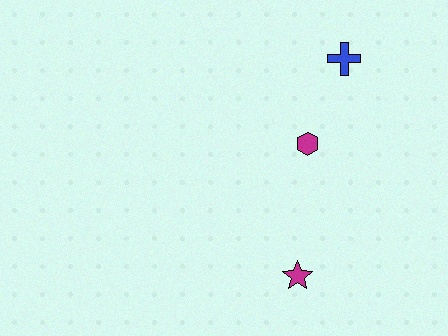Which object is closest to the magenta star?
The magenta hexagon is closest to the magenta star.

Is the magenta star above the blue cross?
No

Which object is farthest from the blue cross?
The magenta star is farthest from the blue cross.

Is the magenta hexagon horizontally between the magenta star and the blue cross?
Yes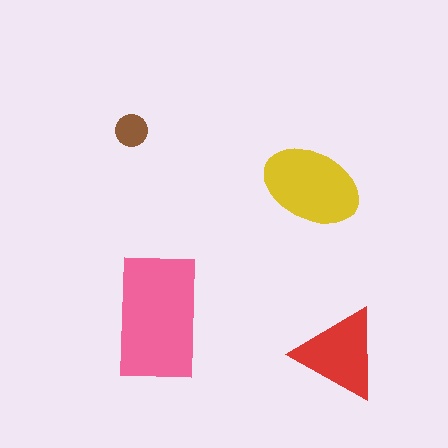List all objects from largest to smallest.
The pink rectangle, the yellow ellipse, the red triangle, the brown circle.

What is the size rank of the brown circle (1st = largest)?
4th.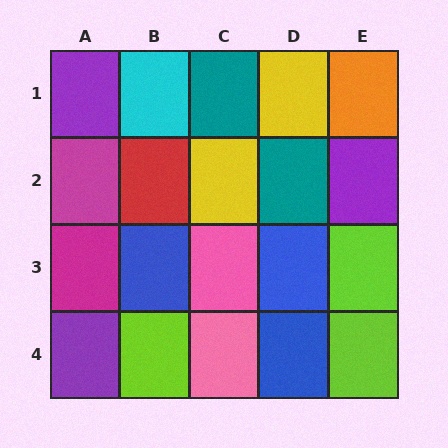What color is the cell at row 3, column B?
Blue.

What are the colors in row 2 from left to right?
Magenta, red, yellow, teal, purple.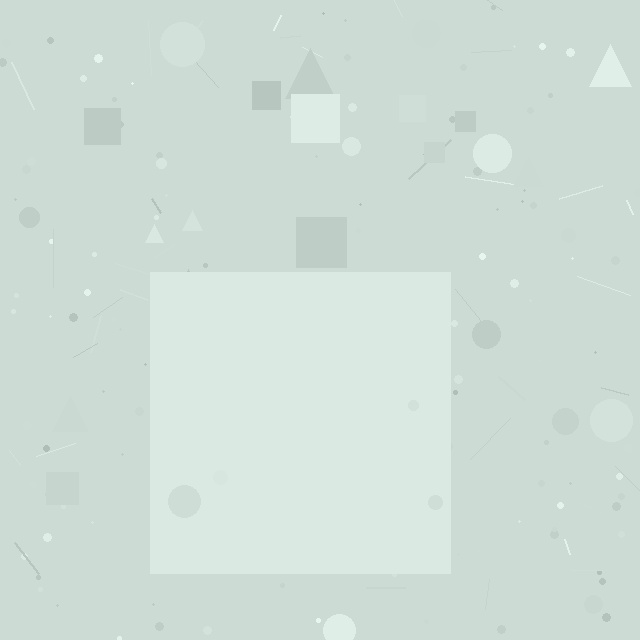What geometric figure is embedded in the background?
A square is embedded in the background.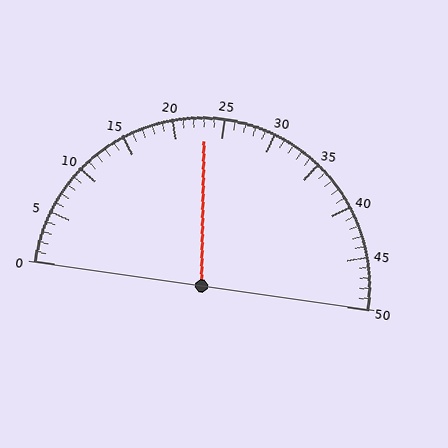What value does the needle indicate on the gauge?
The needle indicates approximately 23.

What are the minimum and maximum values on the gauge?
The gauge ranges from 0 to 50.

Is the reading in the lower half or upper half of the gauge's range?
The reading is in the lower half of the range (0 to 50).